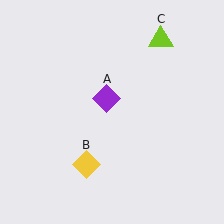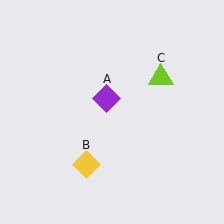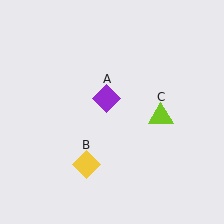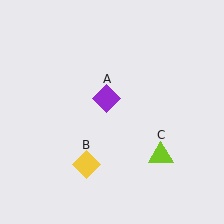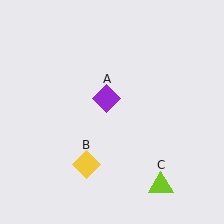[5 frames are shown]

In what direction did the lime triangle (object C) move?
The lime triangle (object C) moved down.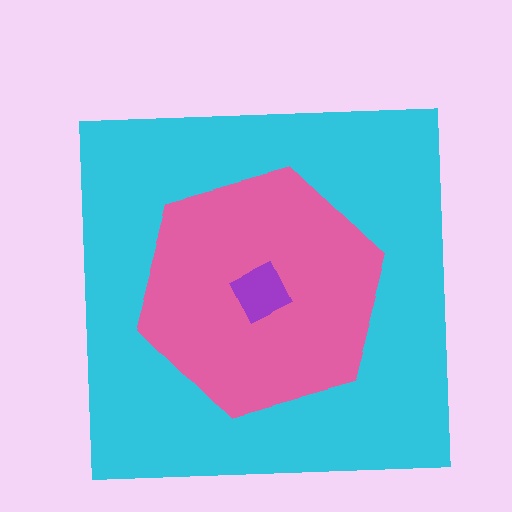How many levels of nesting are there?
3.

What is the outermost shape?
The cyan square.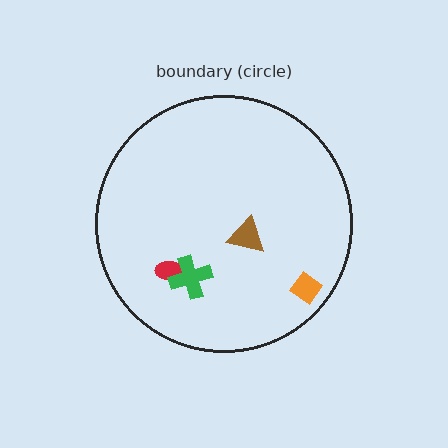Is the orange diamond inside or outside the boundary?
Inside.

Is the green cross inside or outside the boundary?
Inside.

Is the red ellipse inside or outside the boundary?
Inside.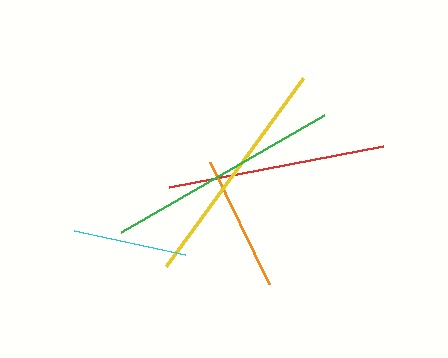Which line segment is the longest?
The green line is the longest at approximately 234 pixels.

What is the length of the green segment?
The green segment is approximately 234 pixels long.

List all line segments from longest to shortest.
From longest to shortest: green, yellow, red, orange, cyan.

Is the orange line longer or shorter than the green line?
The green line is longer than the orange line.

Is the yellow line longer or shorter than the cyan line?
The yellow line is longer than the cyan line.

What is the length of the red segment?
The red segment is approximately 218 pixels long.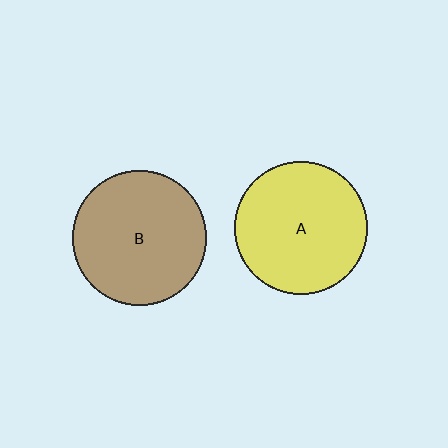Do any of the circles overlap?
No, none of the circles overlap.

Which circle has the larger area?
Circle B (brown).